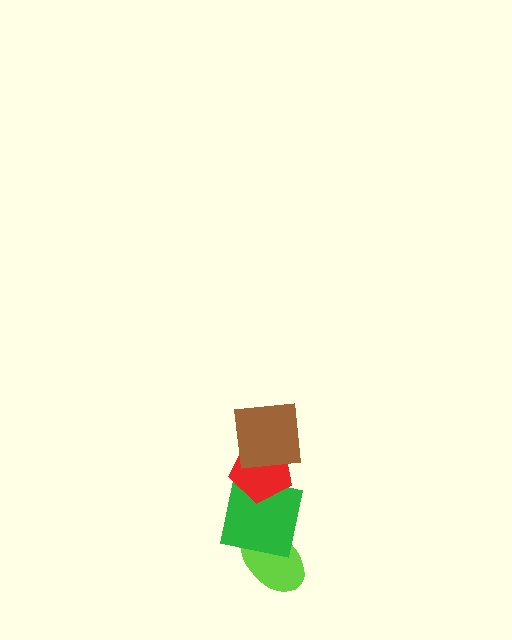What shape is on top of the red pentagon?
The brown square is on top of the red pentagon.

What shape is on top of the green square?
The red pentagon is on top of the green square.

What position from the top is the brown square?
The brown square is 1st from the top.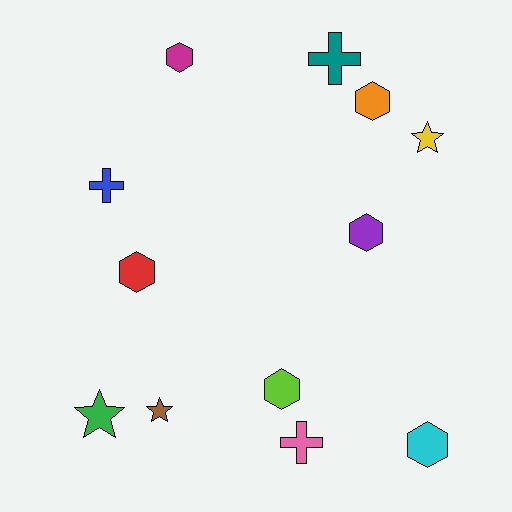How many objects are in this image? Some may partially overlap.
There are 12 objects.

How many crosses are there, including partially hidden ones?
There are 3 crosses.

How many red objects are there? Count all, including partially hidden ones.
There is 1 red object.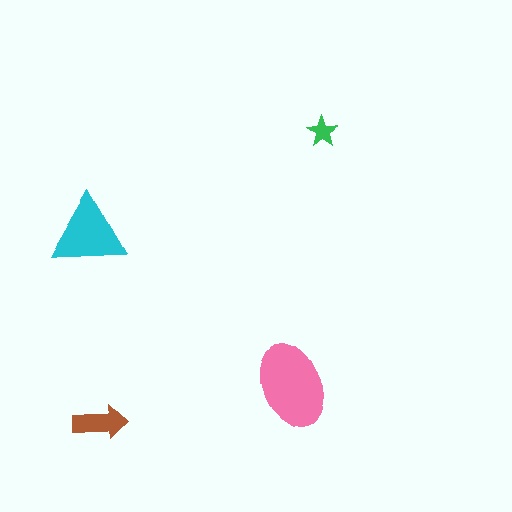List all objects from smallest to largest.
The green star, the brown arrow, the cyan triangle, the pink ellipse.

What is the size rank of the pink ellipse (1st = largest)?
1st.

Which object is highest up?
The green star is topmost.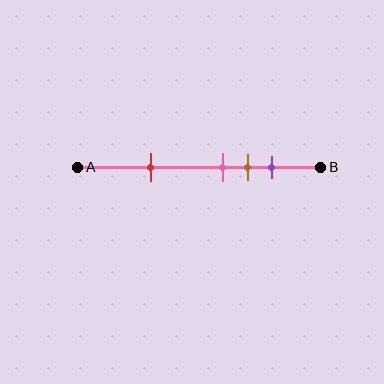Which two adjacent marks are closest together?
The pink and brown marks are the closest adjacent pair.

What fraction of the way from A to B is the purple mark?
The purple mark is approximately 80% (0.8) of the way from A to B.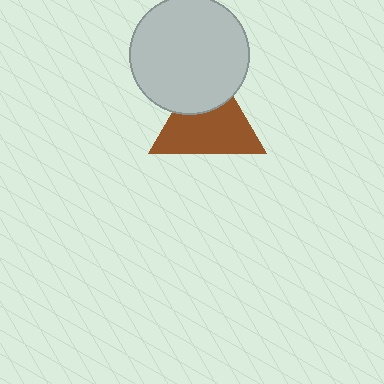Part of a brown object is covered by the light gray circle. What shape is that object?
It is a triangle.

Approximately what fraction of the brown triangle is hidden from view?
Roughly 33% of the brown triangle is hidden behind the light gray circle.